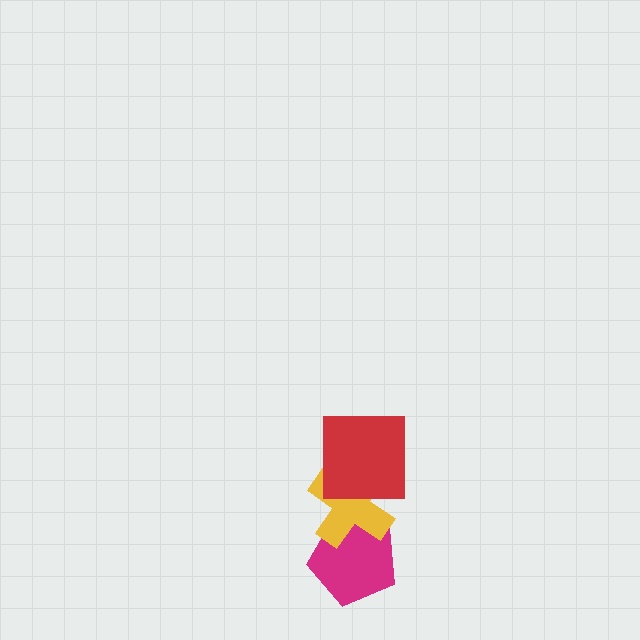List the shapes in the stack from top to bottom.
From top to bottom: the red square, the yellow cross, the magenta pentagon.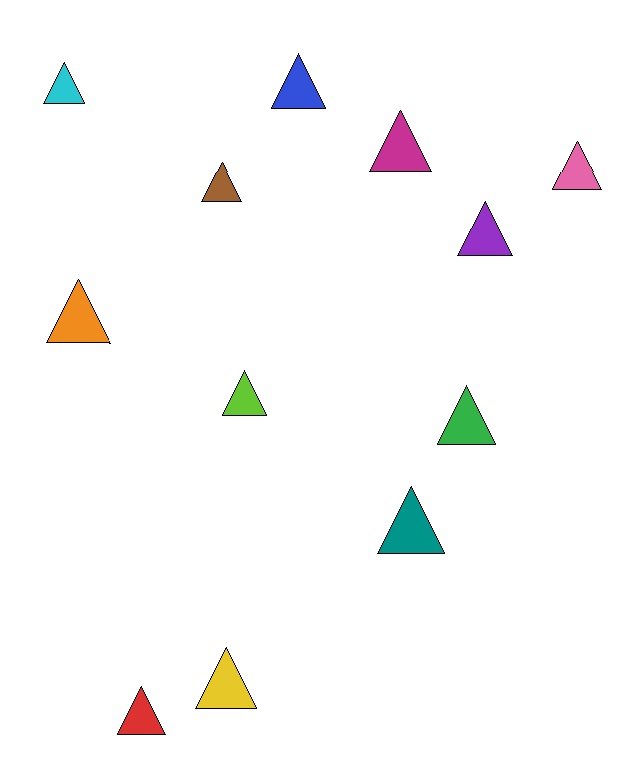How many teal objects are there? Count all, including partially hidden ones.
There is 1 teal object.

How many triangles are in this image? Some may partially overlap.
There are 12 triangles.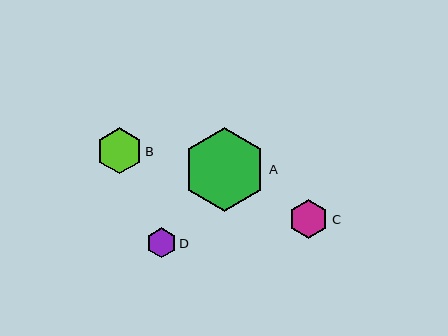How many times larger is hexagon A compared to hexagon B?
Hexagon A is approximately 1.8 times the size of hexagon B.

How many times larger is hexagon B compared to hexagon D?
Hexagon B is approximately 1.5 times the size of hexagon D.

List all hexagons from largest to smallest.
From largest to smallest: A, B, C, D.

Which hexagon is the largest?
Hexagon A is the largest with a size of approximately 83 pixels.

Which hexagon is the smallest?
Hexagon D is the smallest with a size of approximately 30 pixels.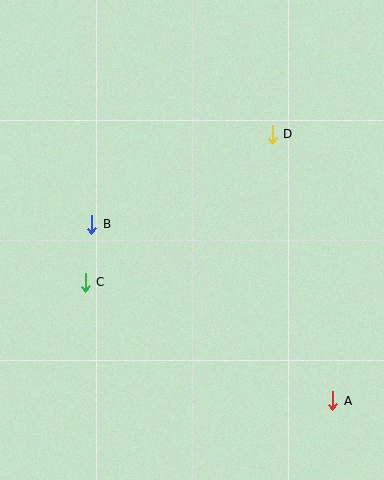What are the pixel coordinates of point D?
Point D is at (272, 134).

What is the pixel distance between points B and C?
The distance between B and C is 59 pixels.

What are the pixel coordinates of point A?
Point A is at (333, 401).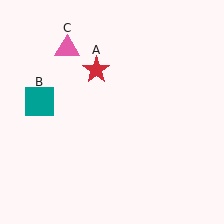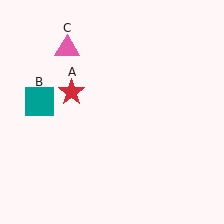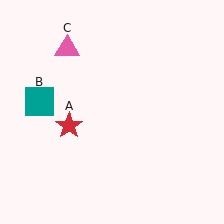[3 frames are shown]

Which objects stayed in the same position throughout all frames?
Teal square (object B) and pink triangle (object C) remained stationary.